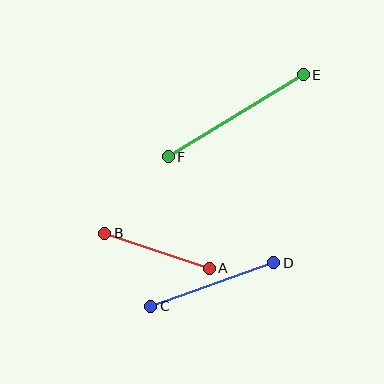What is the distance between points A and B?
The distance is approximately 110 pixels.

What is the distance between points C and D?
The distance is approximately 131 pixels.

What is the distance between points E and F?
The distance is approximately 158 pixels.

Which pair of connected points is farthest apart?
Points E and F are farthest apart.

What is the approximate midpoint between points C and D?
The midpoint is at approximately (212, 284) pixels.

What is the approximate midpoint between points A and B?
The midpoint is at approximately (157, 251) pixels.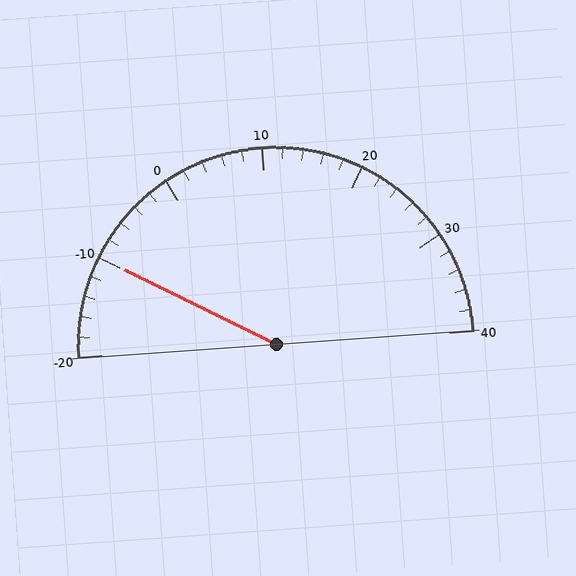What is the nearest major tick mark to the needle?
The nearest major tick mark is -10.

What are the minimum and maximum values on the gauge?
The gauge ranges from -20 to 40.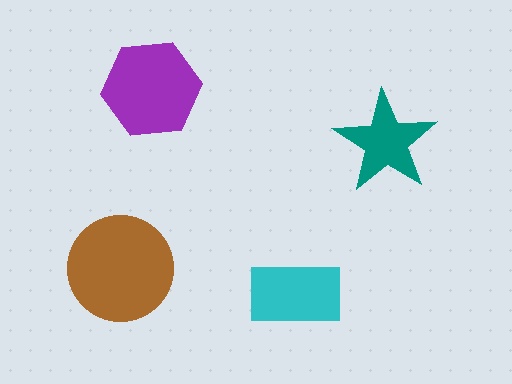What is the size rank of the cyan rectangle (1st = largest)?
3rd.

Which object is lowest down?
The cyan rectangle is bottommost.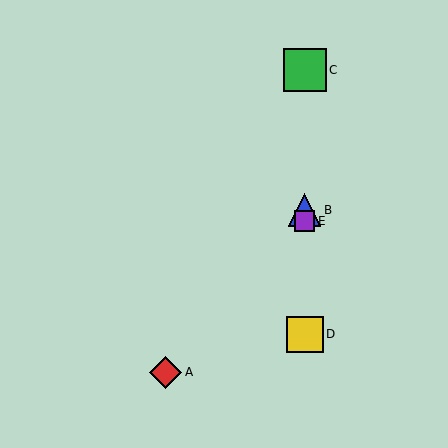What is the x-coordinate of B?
Object B is at x≈305.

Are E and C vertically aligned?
Yes, both are at x≈305.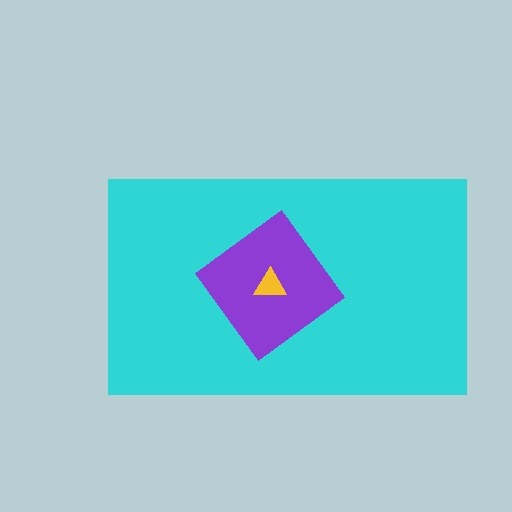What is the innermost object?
The yellow triangle.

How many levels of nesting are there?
3.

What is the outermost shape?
The cyan rectangle.